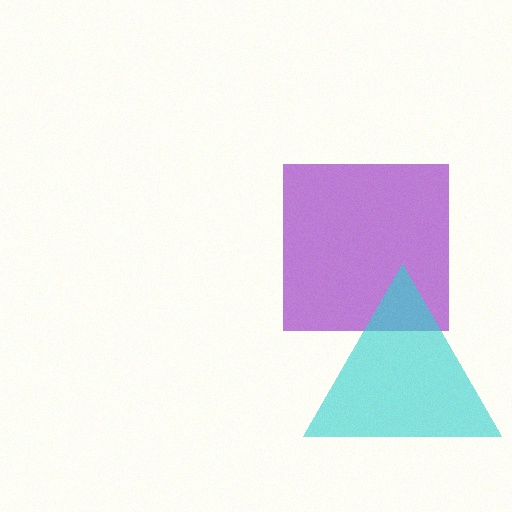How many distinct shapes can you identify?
There are 2 distinct shapes: a purple square, a cyan triangle.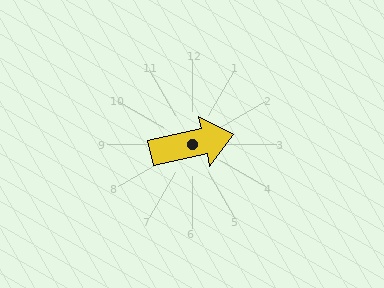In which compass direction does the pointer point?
East.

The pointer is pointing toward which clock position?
Roughly 3 o'clock.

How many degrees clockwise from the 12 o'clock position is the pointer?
Approximately 78 degrees.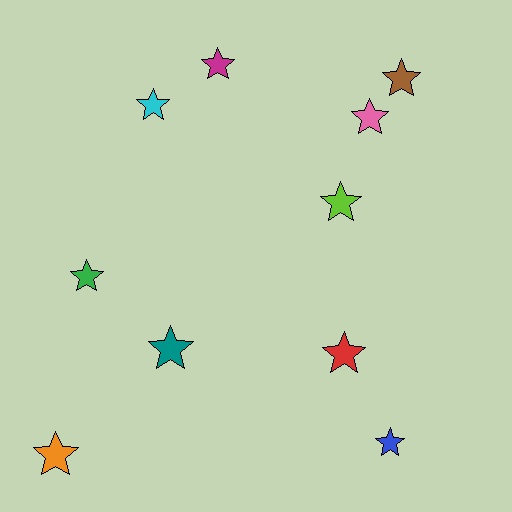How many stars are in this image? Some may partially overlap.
There are 10 stars.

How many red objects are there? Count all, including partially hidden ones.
There is 1 red object.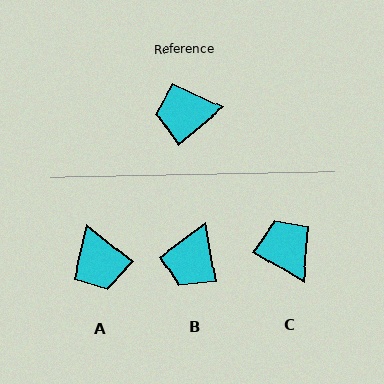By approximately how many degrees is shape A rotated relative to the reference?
Approximately 102 degrees counter-clockwise.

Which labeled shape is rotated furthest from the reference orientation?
A, about 102 degrees away.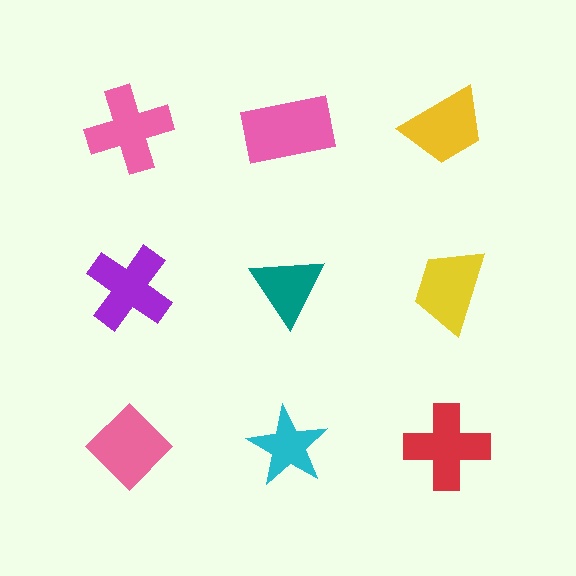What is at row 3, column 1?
A pink diamond.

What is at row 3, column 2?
A cyan star.